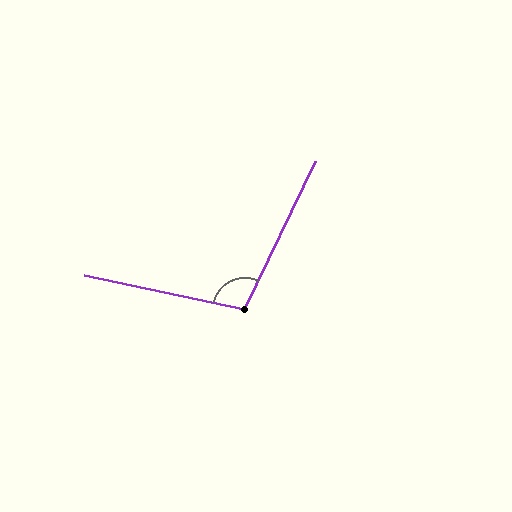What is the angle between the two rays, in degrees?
Approximately 103 degrees.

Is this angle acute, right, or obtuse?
It is obtuse.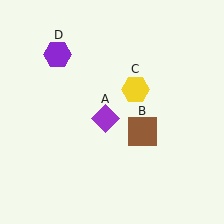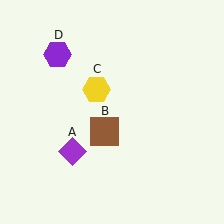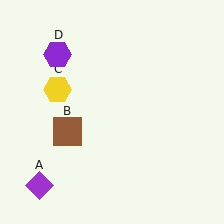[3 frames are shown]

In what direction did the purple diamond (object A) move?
The purple diamond (object A) moved down and to the left.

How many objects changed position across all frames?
3 objects changed position: purple diamond (object A), brown square (object B), yellow hexagon (object C).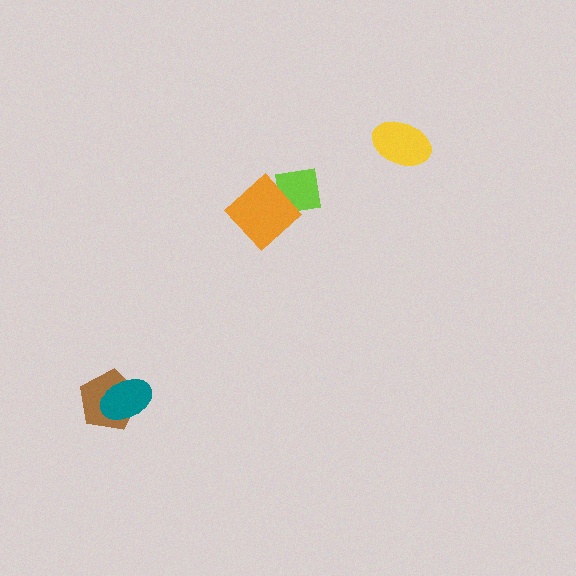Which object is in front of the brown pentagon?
The teal ellipse is in front of the brown pentagon.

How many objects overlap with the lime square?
1 object overlaps with the lime square.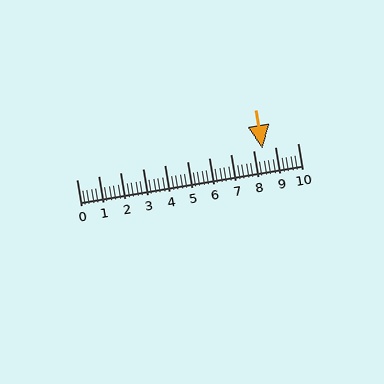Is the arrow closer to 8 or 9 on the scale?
The arrow is closer to 8.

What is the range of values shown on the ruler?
The ruler shows values from 0 to 10.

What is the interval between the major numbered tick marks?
The major tick marks are spaced 1 units apart.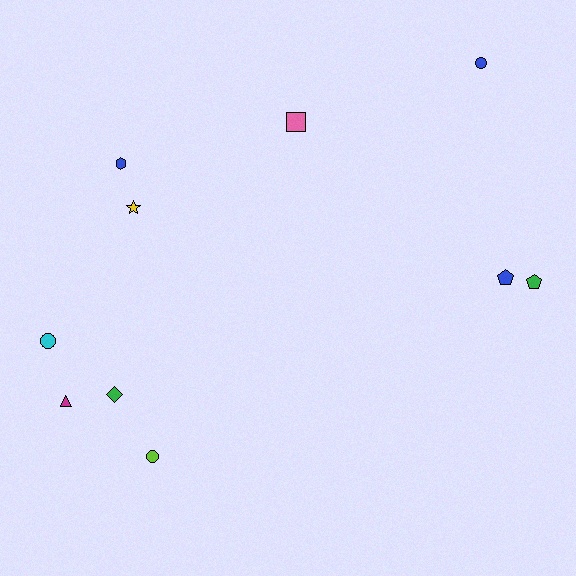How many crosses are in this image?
There are no crosses.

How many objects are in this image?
There are 10 objects.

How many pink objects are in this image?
There is 1 pink object.